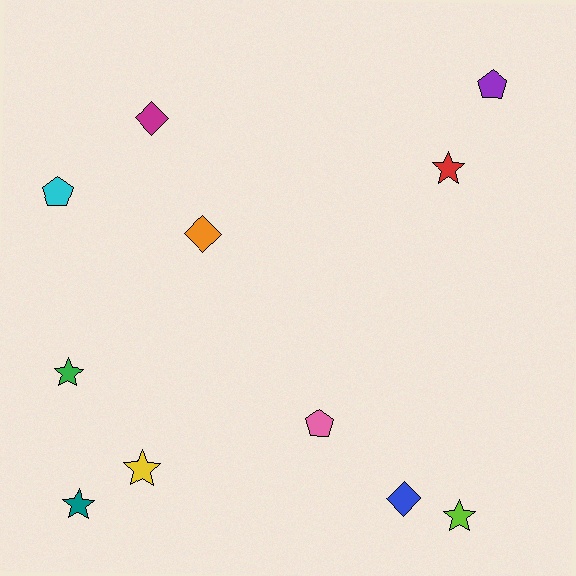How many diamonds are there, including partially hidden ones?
There are 3 diamonds.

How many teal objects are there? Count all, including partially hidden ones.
There is 1 teal object.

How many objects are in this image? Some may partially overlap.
There are 11 objects.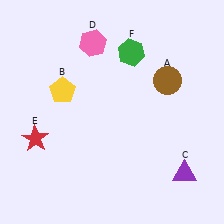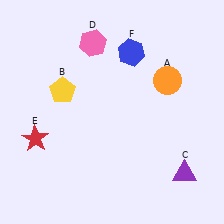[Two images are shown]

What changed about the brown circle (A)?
In Image 1, A is brown. In Image 2, it changed to orange.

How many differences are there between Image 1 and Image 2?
There are 2 differences between the two images.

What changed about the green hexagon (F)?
In Image 1, F is green. In Image 2, it changed to blue.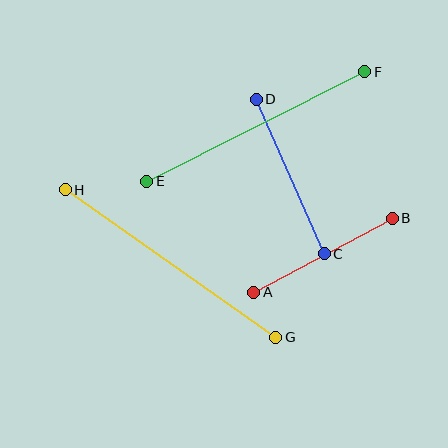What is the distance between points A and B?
The distance is approximately 157 pixels.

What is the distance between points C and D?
The distance is approximately 169 pixels.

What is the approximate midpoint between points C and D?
The midpoint is at approximately (290, 177) pixels.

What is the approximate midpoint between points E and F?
The midpoint is at approximately (256, 127) pixels.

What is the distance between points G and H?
The distance is approximately 257 pixels.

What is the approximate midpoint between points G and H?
The midpoint is at approximately (171, 263) pixels.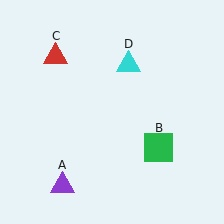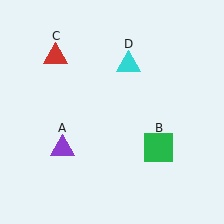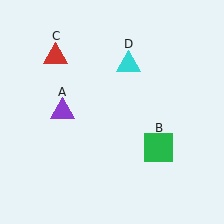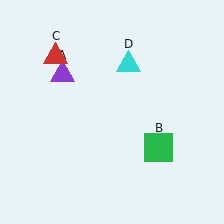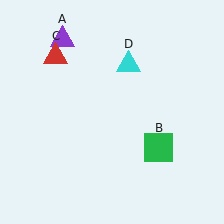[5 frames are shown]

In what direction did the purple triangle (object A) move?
The purple triangle (object A) moved up.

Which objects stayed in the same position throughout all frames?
Green square (object B) and red triangle (object C) and cyan triangle (object D) remained stationary.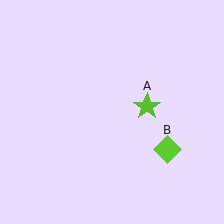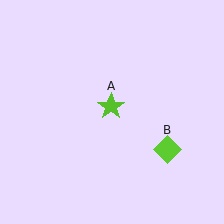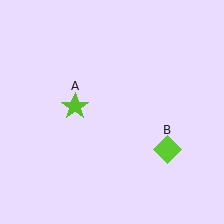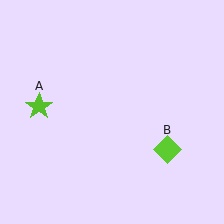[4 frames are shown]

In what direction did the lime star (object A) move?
The lime star (object A) moved left.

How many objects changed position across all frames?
1 object changed position: lime star (object A).